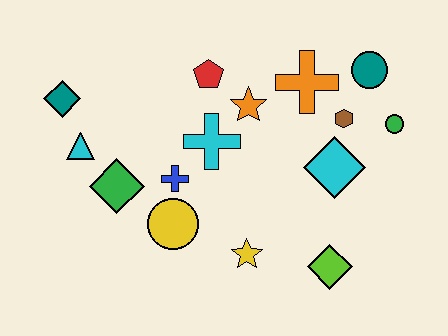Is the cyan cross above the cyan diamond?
Yes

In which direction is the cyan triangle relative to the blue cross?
The cyan triangle is to the left of the blue cross.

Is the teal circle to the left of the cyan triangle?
No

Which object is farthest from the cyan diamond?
The teal diamond is farthest from the cyan diamond.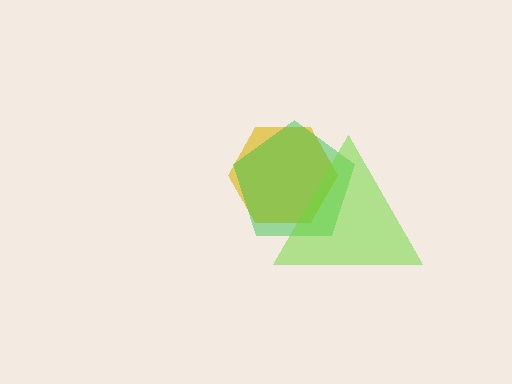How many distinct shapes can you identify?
There are 3 distinct shapes: a yellow hexagon, a green pentagon, a lime triangle.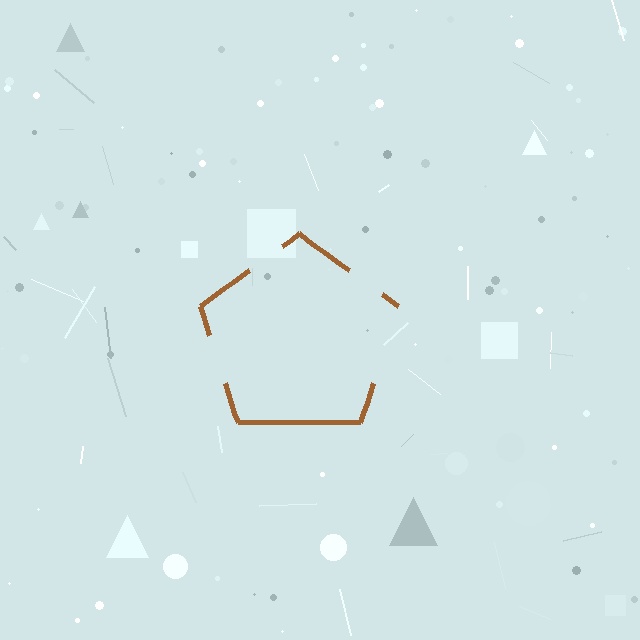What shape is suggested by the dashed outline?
The dashed outline suggests a pentagon.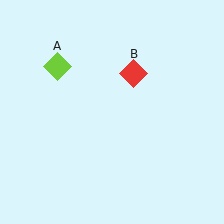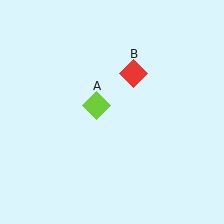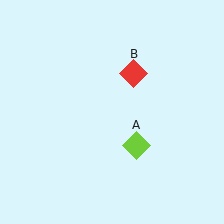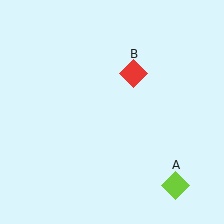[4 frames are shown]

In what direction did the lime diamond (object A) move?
The lime diamond (object A) moved down and to the right.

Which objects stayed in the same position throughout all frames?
Red diamond (object B) remained stationary.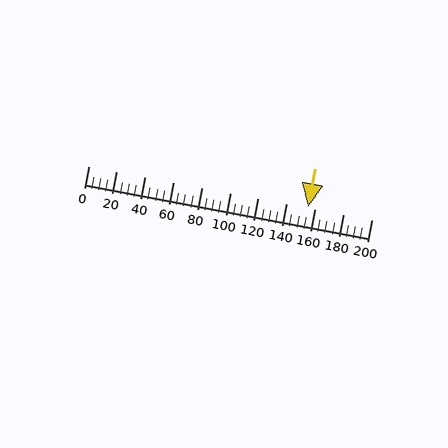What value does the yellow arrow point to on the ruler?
The yellow arrow points to approximately 155.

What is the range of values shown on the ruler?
The ruler shows values from 0 to 200.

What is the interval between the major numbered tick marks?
The major tick marks are spaced 20 units apart.